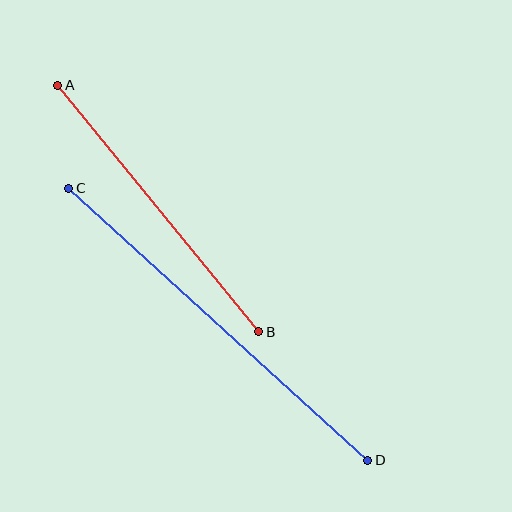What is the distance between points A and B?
The distance is approximately 318 pixels.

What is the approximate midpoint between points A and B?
The midpoint is at approximately (158, 208) pixels.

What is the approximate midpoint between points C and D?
The midpoint is at approximately (218, 324) pixels.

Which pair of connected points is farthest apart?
Points C and D are farthest apart.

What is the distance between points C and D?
The distance is approximately 404 pixels.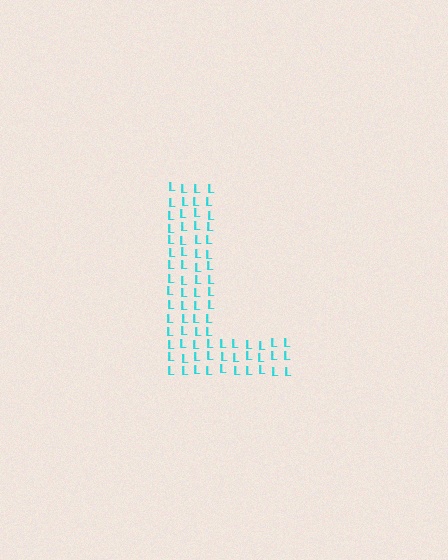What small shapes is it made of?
It is made of small letter L's.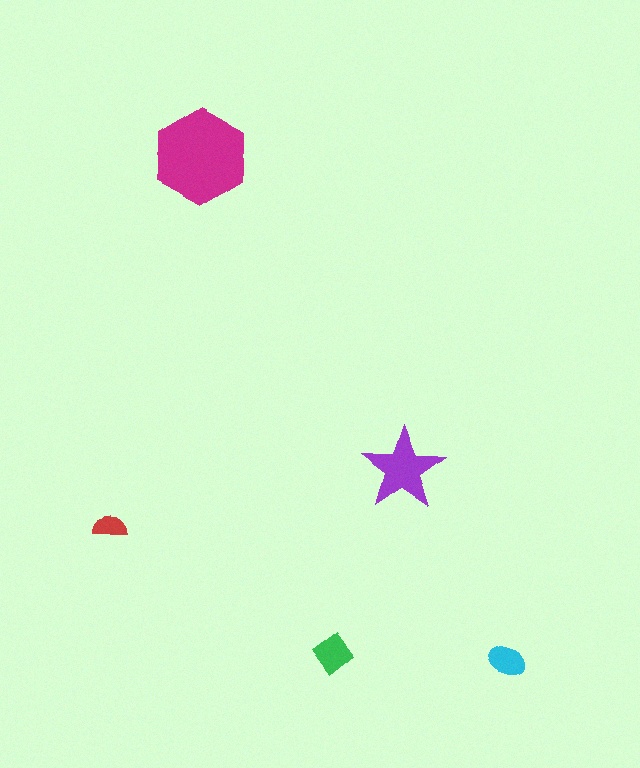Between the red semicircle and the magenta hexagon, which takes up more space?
The magenta hexagon.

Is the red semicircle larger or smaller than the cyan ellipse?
Smaller.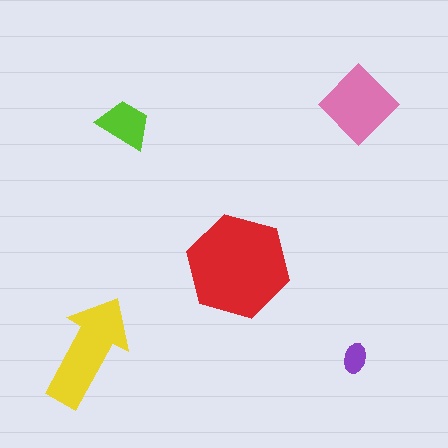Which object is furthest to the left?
The yellow arrow is leftmost.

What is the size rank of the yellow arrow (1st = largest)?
2nd.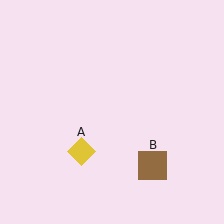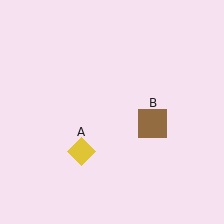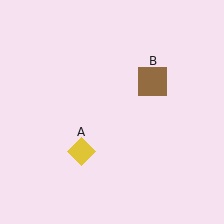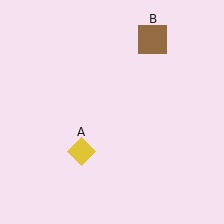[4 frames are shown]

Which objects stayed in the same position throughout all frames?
Yellow diamond (object A) remained stationary.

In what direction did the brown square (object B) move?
The brown square (object B) moved up.